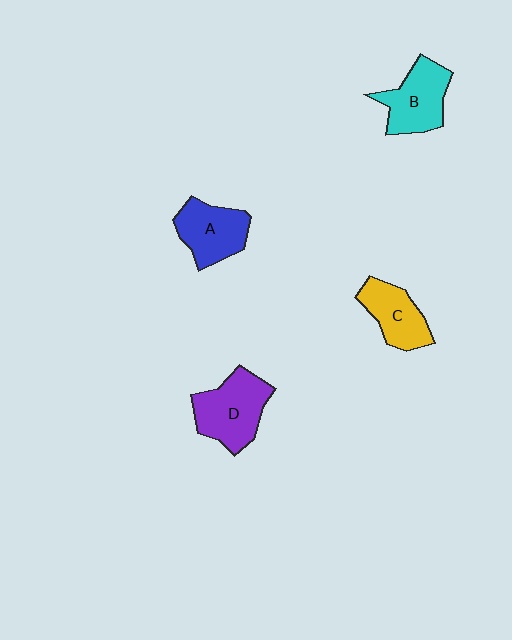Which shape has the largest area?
Shape D (purple).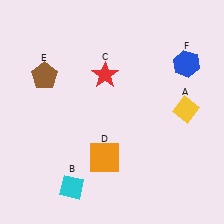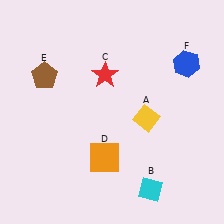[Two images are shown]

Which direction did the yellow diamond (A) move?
The yellow diamond (A) moved left.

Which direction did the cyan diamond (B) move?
The cyan diamond (B) moved right.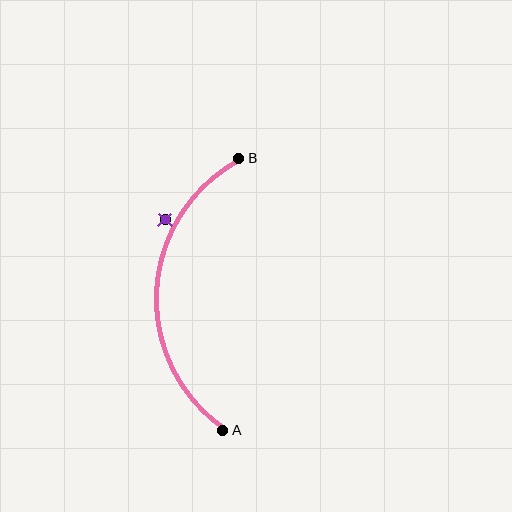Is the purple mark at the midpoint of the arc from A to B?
No — the purple mark does not lie on the arc at all. It sits slightly outside the curve.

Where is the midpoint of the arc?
The arc midpoint is the point on the curve farthest from the straight line joining A and B. It sits to the left of that line.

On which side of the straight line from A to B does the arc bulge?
The arc bulges to the left of the straight line connecting A and B.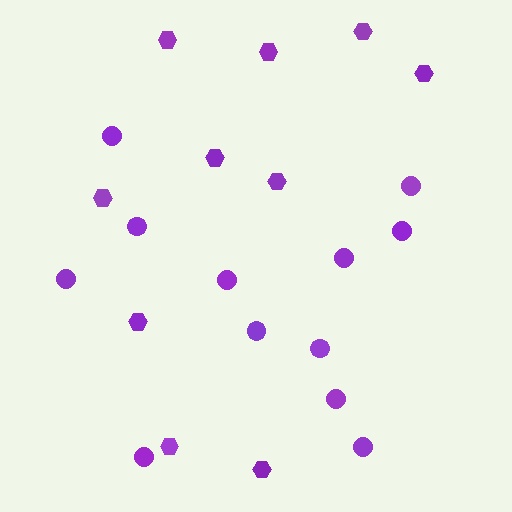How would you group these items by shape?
There are 2 groups: one group of hexagons (10) and one group of circles (12).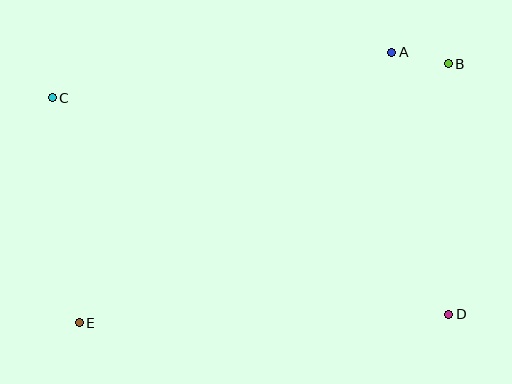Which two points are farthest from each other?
Points C and D are farthest from each other.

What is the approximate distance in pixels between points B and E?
The distance between B and E is approximately 451 pixels.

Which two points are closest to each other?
Points A and B are closest to each other.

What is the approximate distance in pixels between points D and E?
The distance between D and E is approximately 370 pixels.